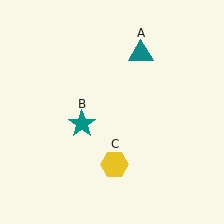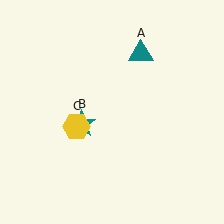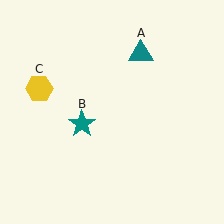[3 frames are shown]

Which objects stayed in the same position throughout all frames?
Teal triangle (object A) and teal star (object B) remained stationary.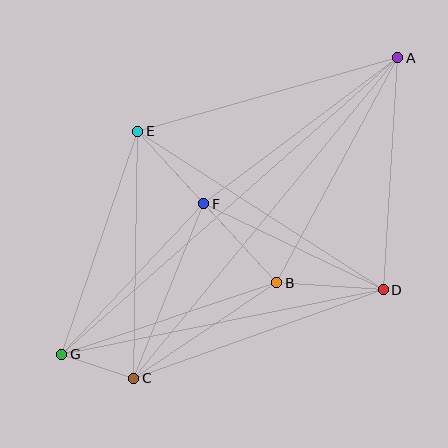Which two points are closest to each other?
Points C and G are closest to each other.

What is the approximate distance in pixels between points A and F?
The distance between A and F is approximately 243 pixels.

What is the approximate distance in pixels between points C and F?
The distance between C and F is approximately 188 pixels.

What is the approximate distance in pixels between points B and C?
The distance between B and C is approximately 172 pixels.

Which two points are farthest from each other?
Points A and G are farthest from each other.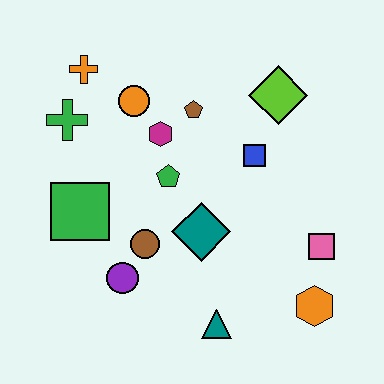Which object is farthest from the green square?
The orange hexagon is farthest from the green square.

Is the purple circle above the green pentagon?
No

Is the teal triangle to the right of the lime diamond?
No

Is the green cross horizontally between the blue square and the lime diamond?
No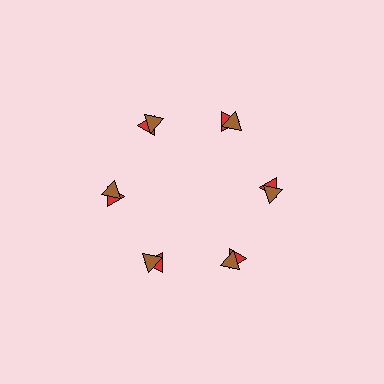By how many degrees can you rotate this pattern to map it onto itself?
The pattern maps onto itself every 60 degrees of rotation.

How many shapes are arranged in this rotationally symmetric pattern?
There are 12 shapes, arranged in 6 groups of 2.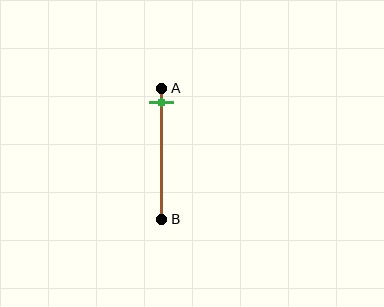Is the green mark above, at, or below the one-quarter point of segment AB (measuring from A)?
The green mark is above the one-quarter point of segment AB.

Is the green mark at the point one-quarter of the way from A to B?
No, the mark is at about 10% from A, not at the 25% one-quarter point.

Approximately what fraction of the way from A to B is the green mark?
The green mark is approximately 10% of the way from A to B.